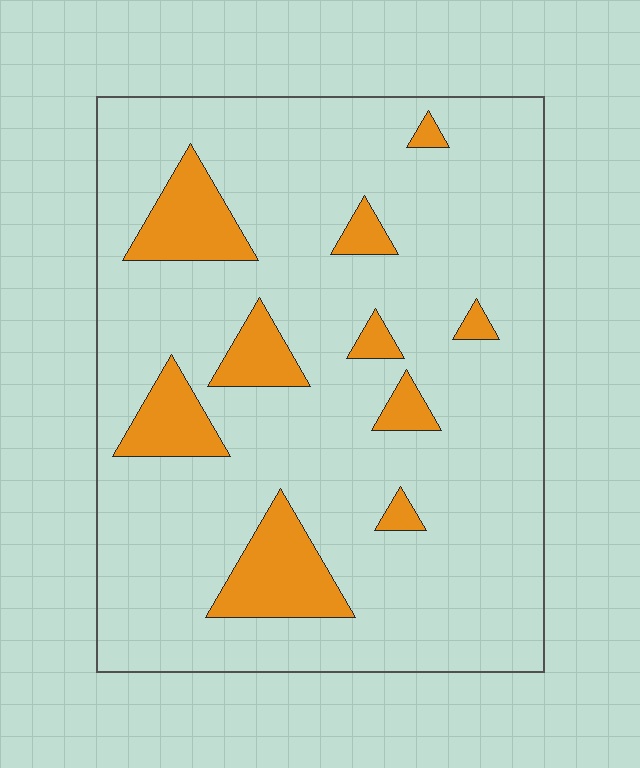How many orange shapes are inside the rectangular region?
10.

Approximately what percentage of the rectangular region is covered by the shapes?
Approximately 15%.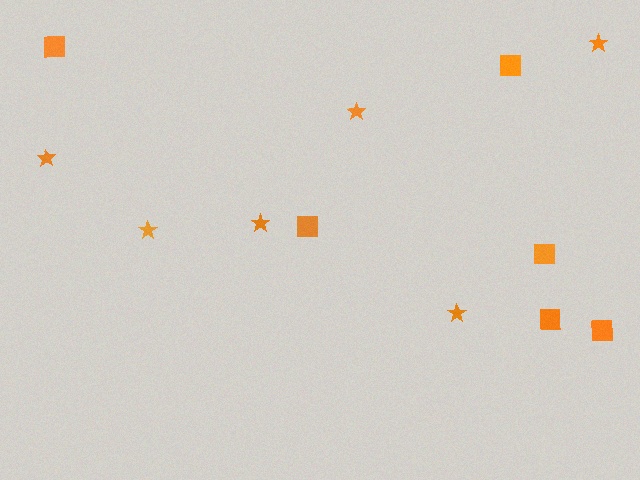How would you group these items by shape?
There are 2 groups: one group of squares (6) and one group of stars (6).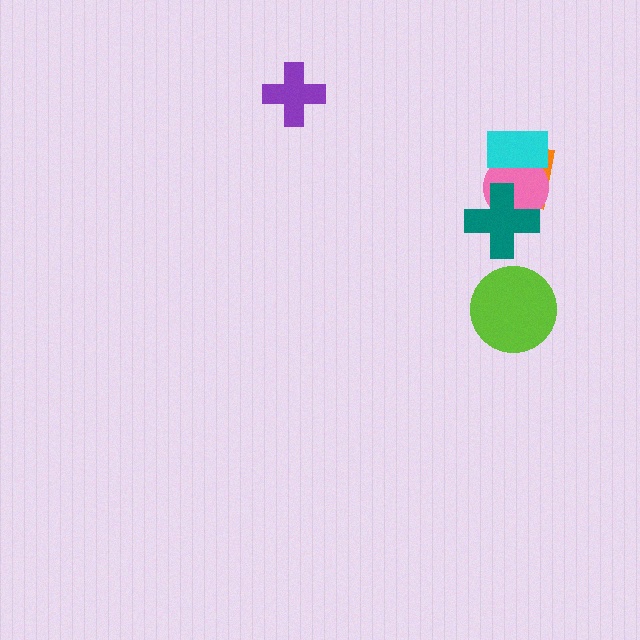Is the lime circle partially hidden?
No, no other shape covers it.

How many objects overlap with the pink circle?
3 objects overlap with the pink circle.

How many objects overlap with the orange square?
3 objects overlap with the orange square.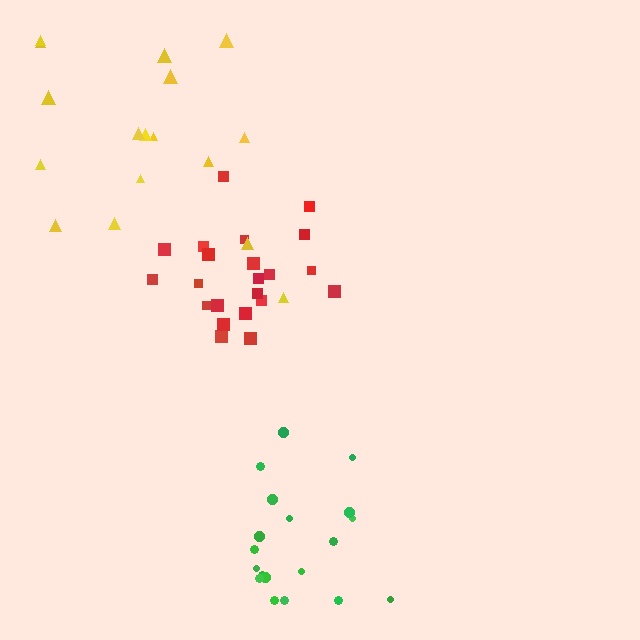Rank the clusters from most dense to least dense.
red, green, yellow.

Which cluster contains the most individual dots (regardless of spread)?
Red (22).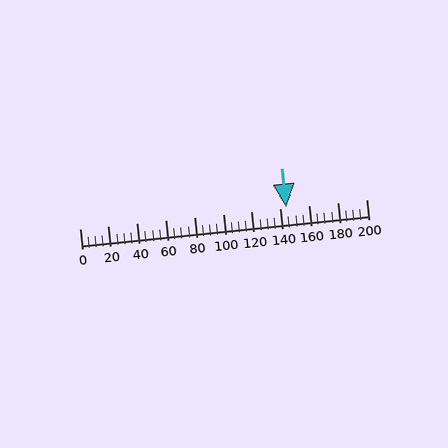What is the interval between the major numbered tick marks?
The major tick marks are spaced 20 units apart.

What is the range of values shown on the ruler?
The ruler shows values from 0 to 200.